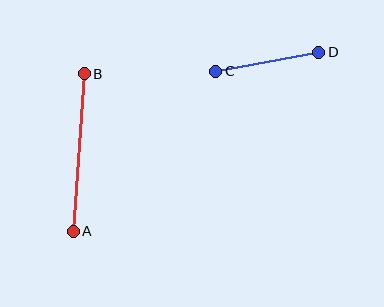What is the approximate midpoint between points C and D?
The midpoint is at approximately (267, 62) pixels.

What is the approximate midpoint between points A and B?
The midpoint is at approximately (79, 153) pixels.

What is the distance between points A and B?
The distance is approximately 158 pixels.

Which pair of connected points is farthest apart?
Points A and B are farthest apart.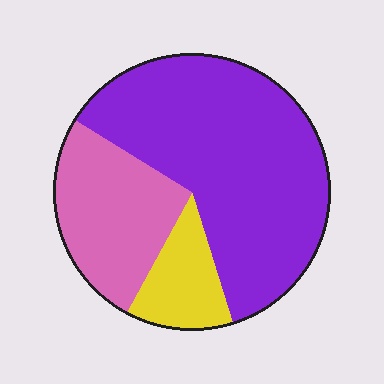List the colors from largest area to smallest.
From largest to smallest: purple, pink, yellow.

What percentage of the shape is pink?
Pink covers around 25% of the shape.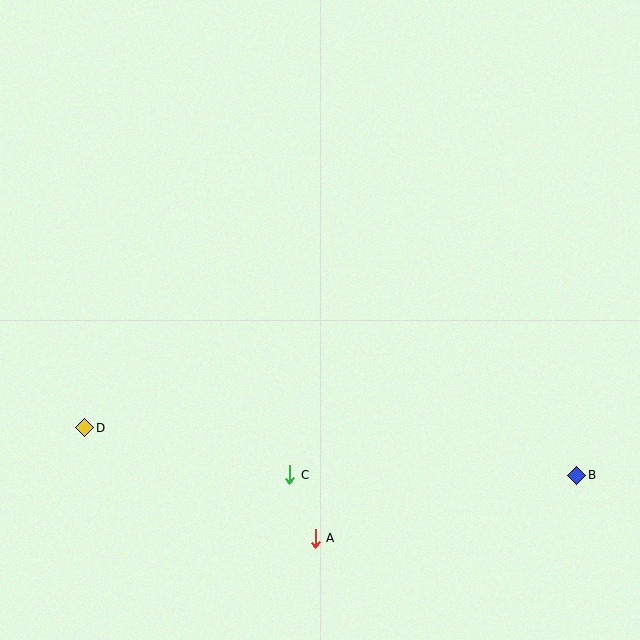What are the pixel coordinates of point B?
Point B is at (577, 475).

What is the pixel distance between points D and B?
The distance between D and B is 494 pixels.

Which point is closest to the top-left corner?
Point D is closest to the top-left corner.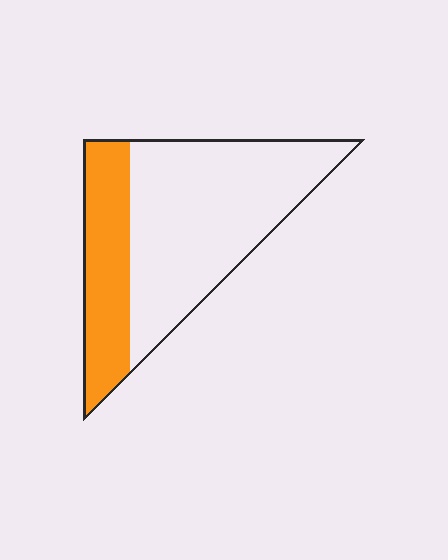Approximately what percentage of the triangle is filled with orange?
Approximately 30%.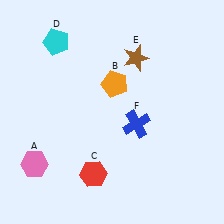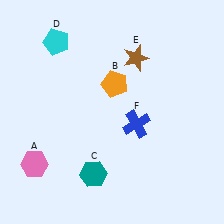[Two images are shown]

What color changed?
The hexagon (C) changed from red in Image 1 to teal in Image 2.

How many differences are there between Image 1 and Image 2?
There is 1 difference between the two images.